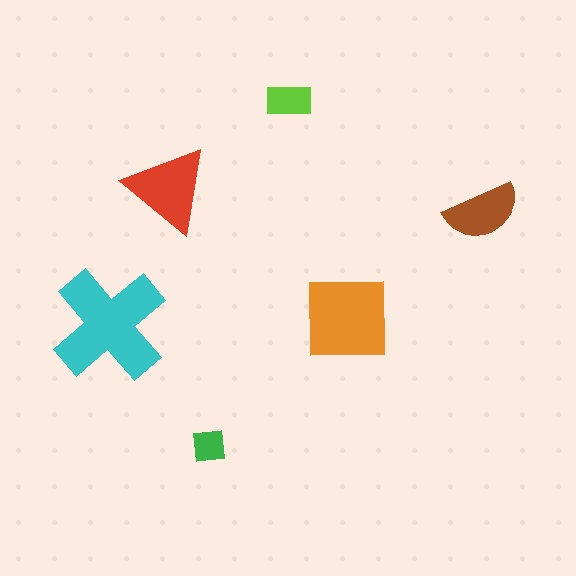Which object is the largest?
The cyan cross.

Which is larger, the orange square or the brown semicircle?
The orange square.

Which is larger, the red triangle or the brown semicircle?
The red triangle.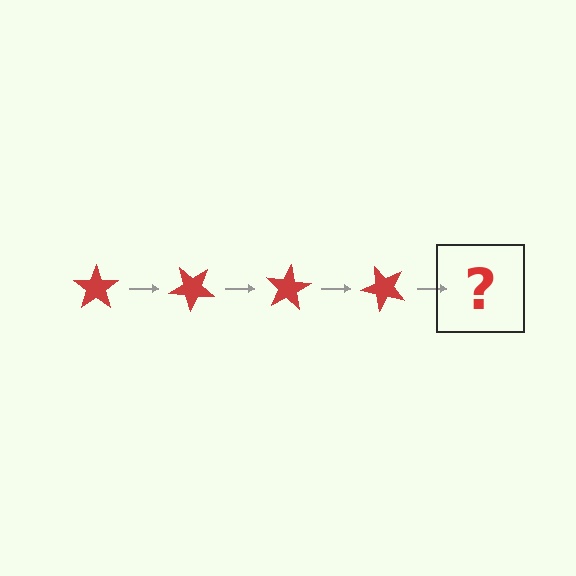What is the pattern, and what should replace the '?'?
The pattern is that the star rotates 40 degrees each step. The '?' should be a red star rotated 160 degrees.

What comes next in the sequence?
The next element should be a red star rotated 160 degrees.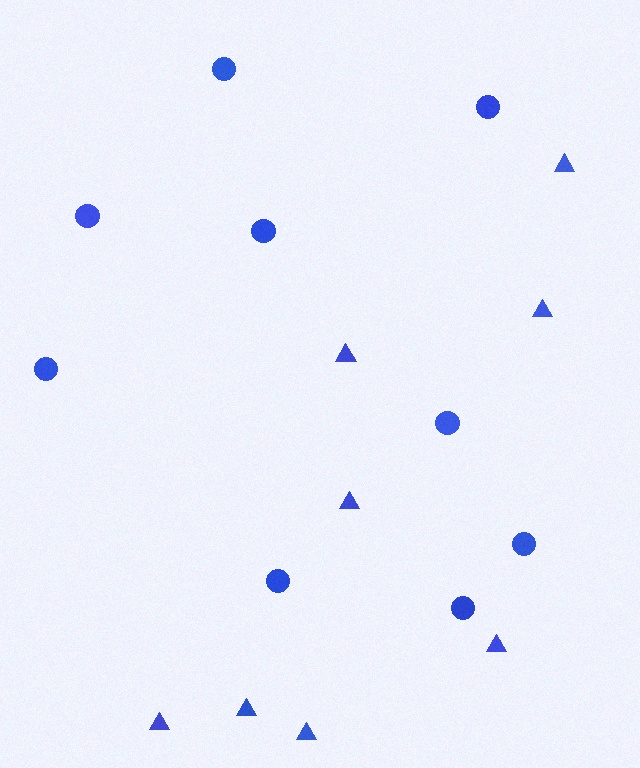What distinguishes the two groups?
There are 2 groups: one group of triangles (8) and one group of circles (9).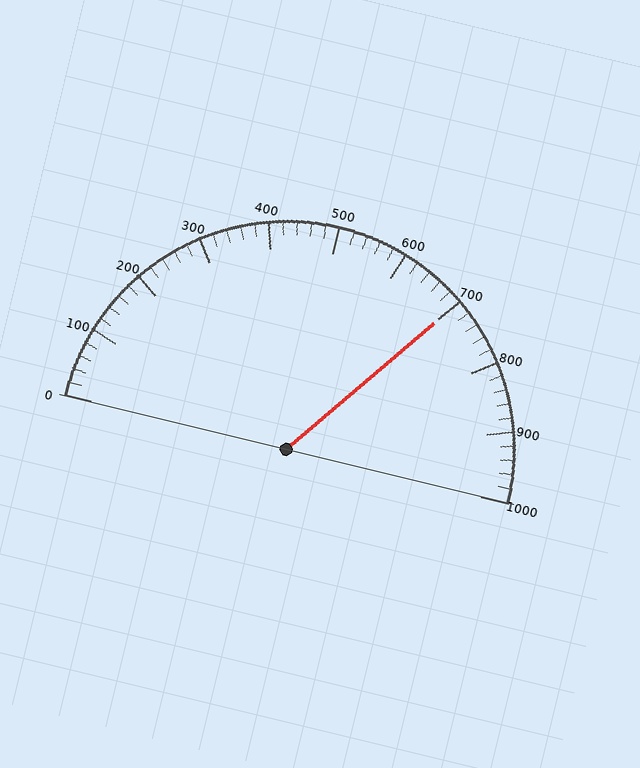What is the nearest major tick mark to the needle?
The nearest major tick mark is 700.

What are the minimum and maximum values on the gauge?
The gauge ranges from 0 to 1000.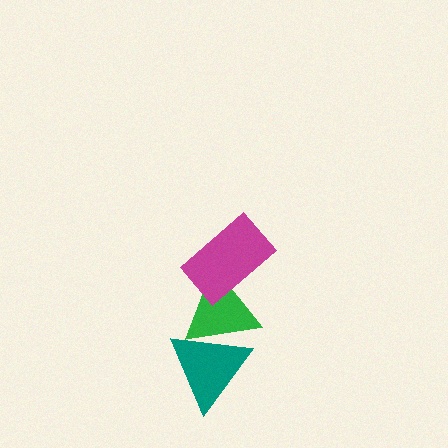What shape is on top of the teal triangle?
The green triangle is on top of the teal triangle.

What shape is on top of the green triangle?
The magenta rectangle is on top of the green triangle.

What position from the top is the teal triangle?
The teal triangle is 3rd from the top.